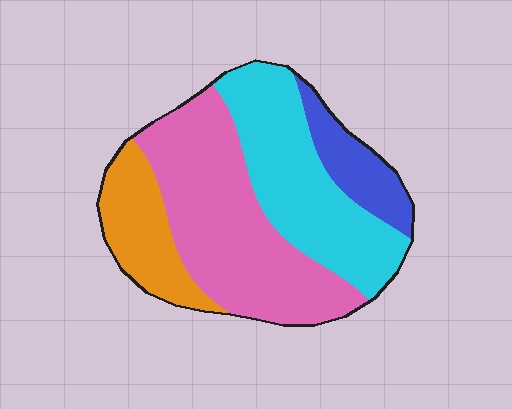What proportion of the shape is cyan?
Cyan covers about 30% of the shape.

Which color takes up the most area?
Pink, at roughly 40%.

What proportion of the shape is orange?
Orange covers around 15% of the shape.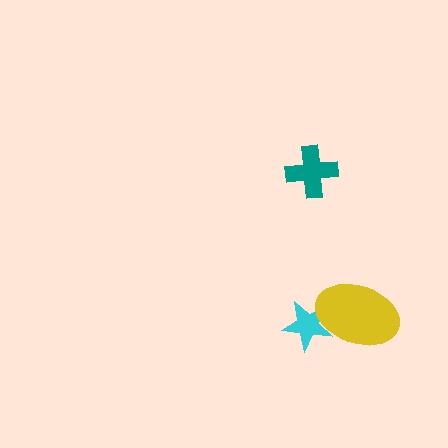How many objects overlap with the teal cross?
0 objects overlap with the teal cross.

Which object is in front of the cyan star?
The yellow ellipse is in front of the cyan star.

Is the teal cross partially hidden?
No, no other shape covers it.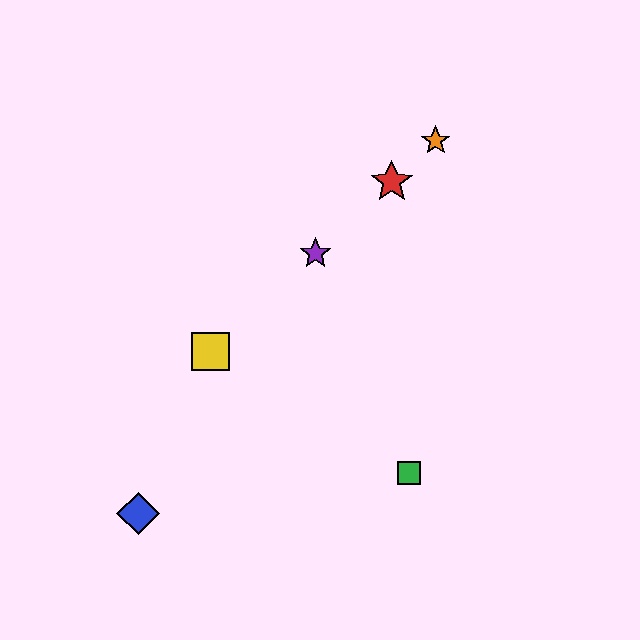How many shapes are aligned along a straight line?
4 shapes (the red star, the yellow square, the purple star, the orange star) are aligned along a straight line.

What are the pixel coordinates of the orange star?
The orange star is at (436, 141).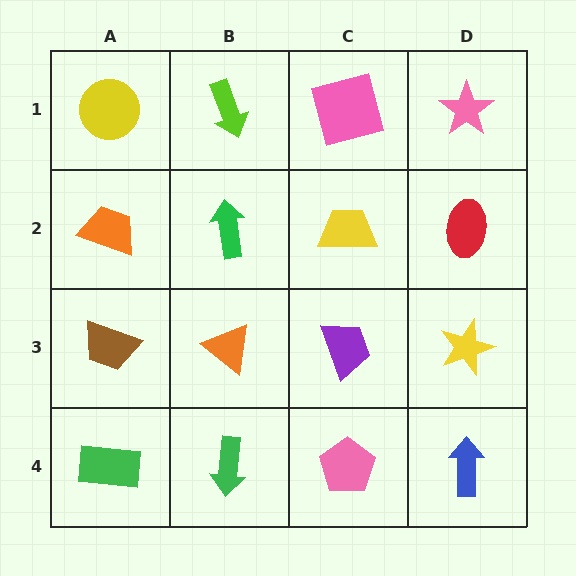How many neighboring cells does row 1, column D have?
2.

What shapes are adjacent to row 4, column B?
An orange triangle (row 3, column B), a green rectangle (row 4, column A), a pink pentagon (row 4, column C).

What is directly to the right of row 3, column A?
An orange triangle.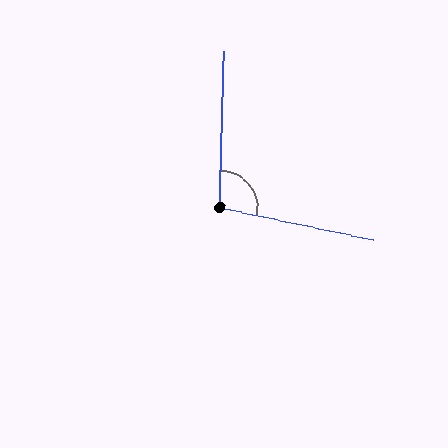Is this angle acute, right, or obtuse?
It is obtuse.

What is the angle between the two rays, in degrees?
Approximately 100 degrees.